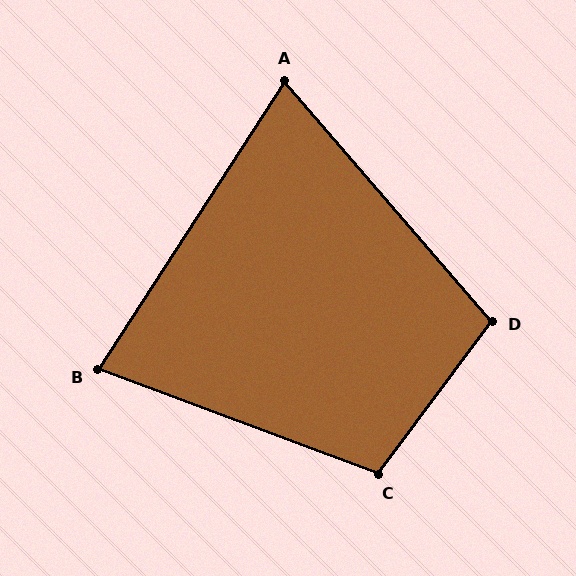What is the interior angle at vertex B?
Approximately 78 degrees (acute).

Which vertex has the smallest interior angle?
A, at approximately 74 degrees.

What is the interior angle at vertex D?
Approximately 102 degrees (obtuse).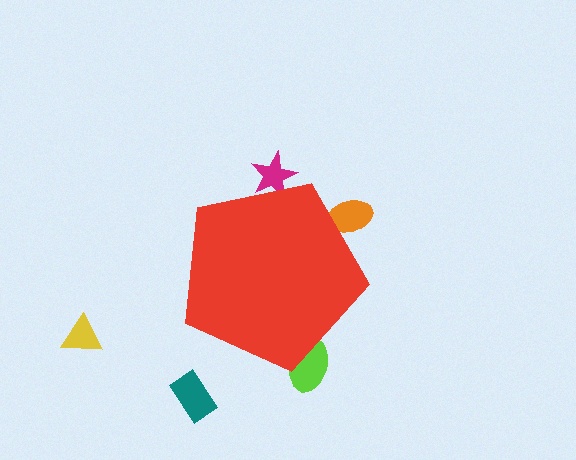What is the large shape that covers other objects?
A red pentagon.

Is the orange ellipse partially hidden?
Yes, the orange ellipse is partially hidden behind the red pentagon.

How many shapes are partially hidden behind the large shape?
3 shapes are partially hidden.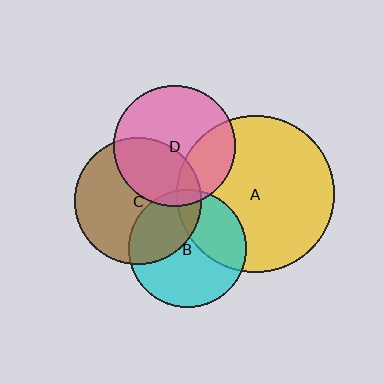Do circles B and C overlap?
Yes.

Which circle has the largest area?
Circle A (yellow).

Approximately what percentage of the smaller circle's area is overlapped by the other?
Approximately 35%.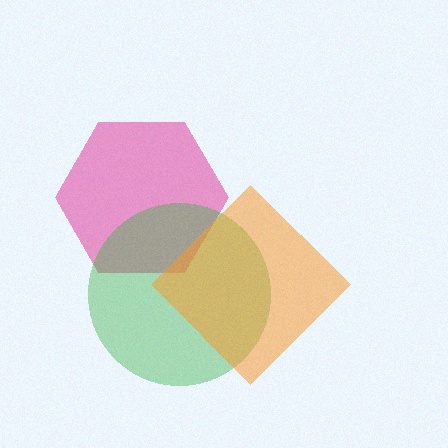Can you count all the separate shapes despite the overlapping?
Yes, there are 3 separate shapes.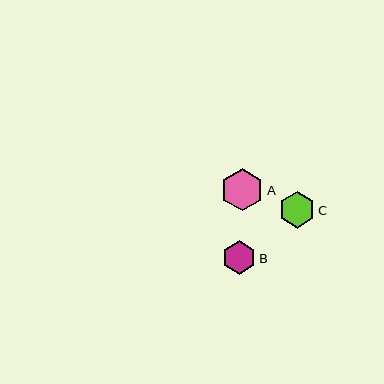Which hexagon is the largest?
Hexagon A is the largest with a size of approximately 43 pixels.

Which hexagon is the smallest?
Hexagon B is the smallest with a size of approximately 34 pixels.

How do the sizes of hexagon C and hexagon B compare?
Hexagon C and hexagon B are approximately the same size.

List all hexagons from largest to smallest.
From largest to smallest: A, C, B.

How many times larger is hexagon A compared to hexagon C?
Hexagon A is approximately 1.2 times the size of hexagon C.